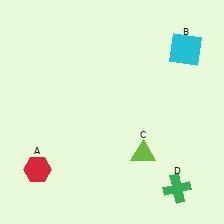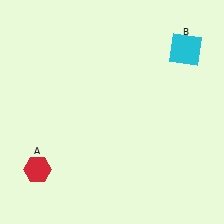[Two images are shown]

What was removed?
The lime triangle (C), the green cross (D) were removed in Image 2.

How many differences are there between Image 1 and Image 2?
There are 2 differences between the two images.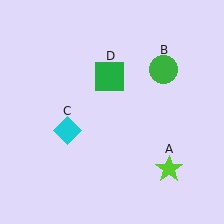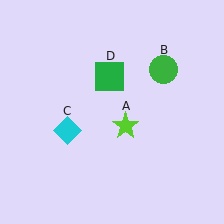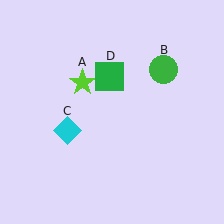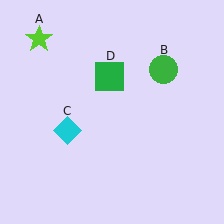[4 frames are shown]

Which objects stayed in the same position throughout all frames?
Green circle (object B) and cyan diamond (object C) and green square (object D) remained stationary.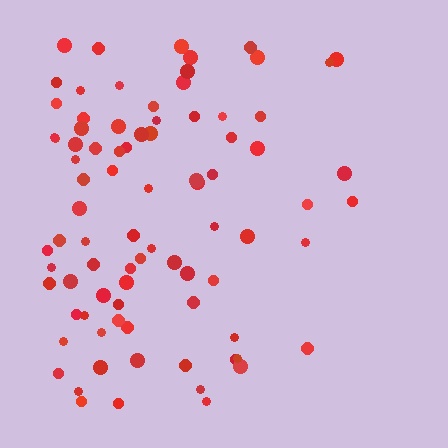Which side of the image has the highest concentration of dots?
The left.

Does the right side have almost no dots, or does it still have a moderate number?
Still a moderate number, just noticeably fewer than the left.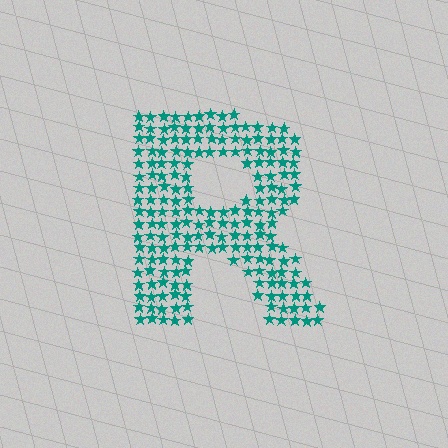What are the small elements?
The small elements are stars.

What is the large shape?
The large shape is the letter R.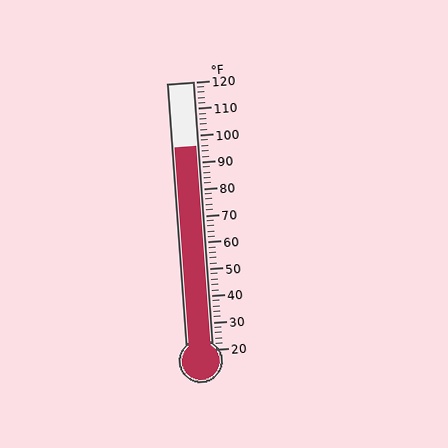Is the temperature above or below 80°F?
The temperature is above 80°F.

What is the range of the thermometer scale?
The thermometer scale ranges from 20°F to 120°F.